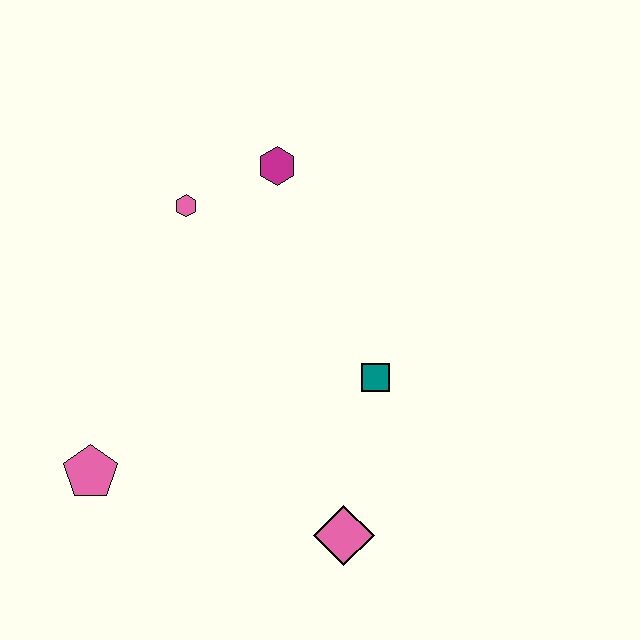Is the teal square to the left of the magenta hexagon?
No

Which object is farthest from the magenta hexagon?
The pink diamond is farthest from the magenta hexagon.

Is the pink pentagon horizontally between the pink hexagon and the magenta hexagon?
No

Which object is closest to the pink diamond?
The teal square is closest to the pink diamond.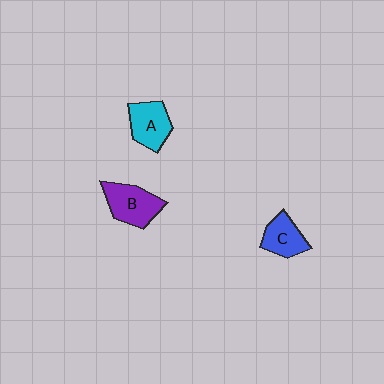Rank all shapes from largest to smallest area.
From largest to smallest: B (purple), A (cyan), C (blue).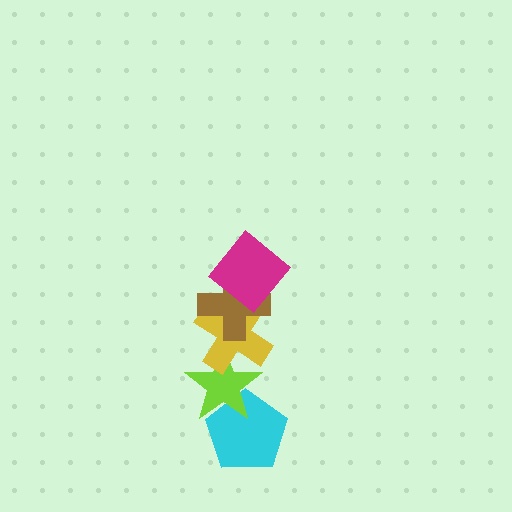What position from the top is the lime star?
The lime star is 4th from the top.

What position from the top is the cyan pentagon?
The cyan pentagon is 5th from the top.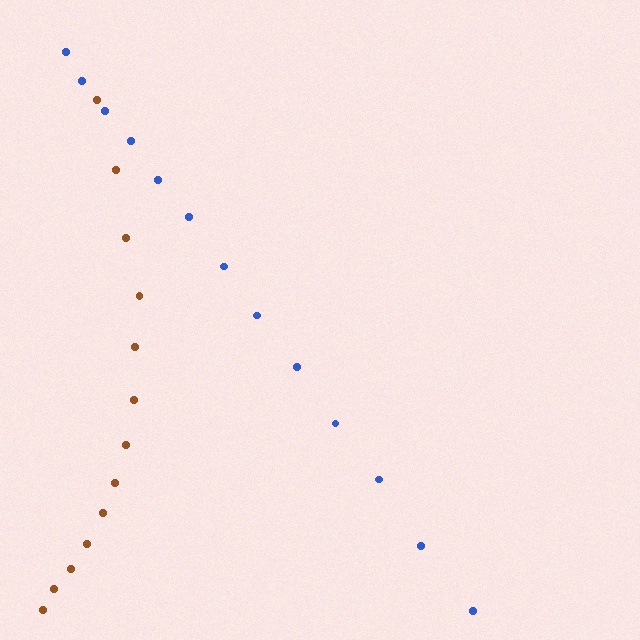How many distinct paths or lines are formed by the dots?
There are 2 distinct paths.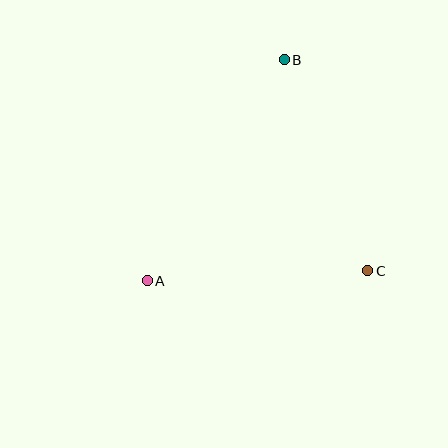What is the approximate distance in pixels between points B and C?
The distance between B and C is approximately 227 pixels.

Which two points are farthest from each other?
Points A and B are farthest from each other.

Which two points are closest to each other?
Points A and C are closest to each other.